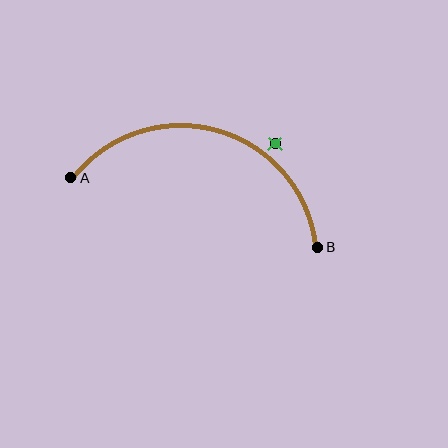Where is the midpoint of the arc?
The arc midpoint is the point on the curve farthest from the straight line joining A and B. It sits above that line.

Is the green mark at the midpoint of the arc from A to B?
No — the green mark does not lie on the arc at all. It sits slightly outside the curve.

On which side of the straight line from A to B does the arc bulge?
The arc bulges above the straight line connecting A and B.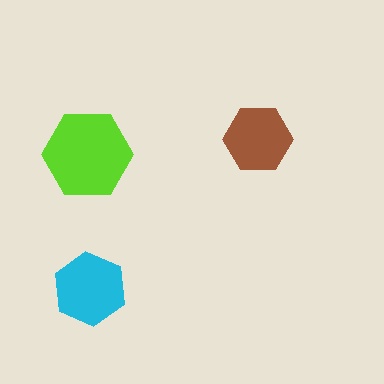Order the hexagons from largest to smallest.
the lime one, the cyan one, the brown one.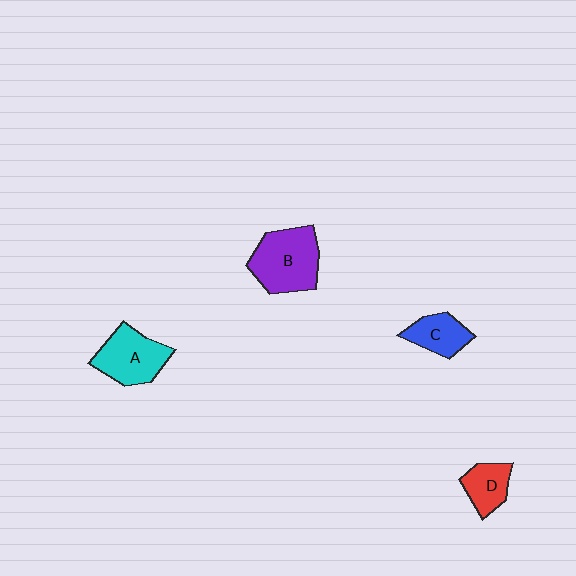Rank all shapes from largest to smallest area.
From largest to smallest: B (purple), A (cyan), C (blue), D (red).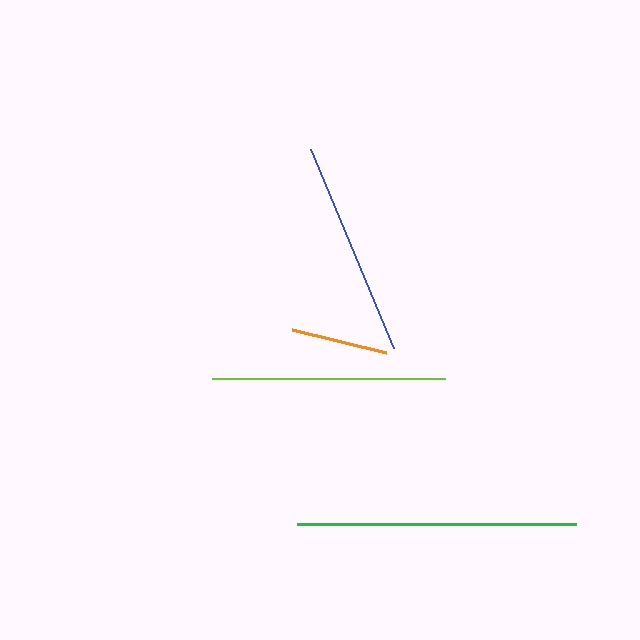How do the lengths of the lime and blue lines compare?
The lime and blue lines are approximately the same length.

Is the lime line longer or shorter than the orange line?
The lime line is longer than the orange line.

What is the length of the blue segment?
The blue segment is approximately 215 pixels long.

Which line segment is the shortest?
The orange line is the shortest at approximately 96 pixels.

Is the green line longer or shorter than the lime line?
The green line is longer than the lime line.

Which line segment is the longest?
The green line is the longest at approximately 279 pixels.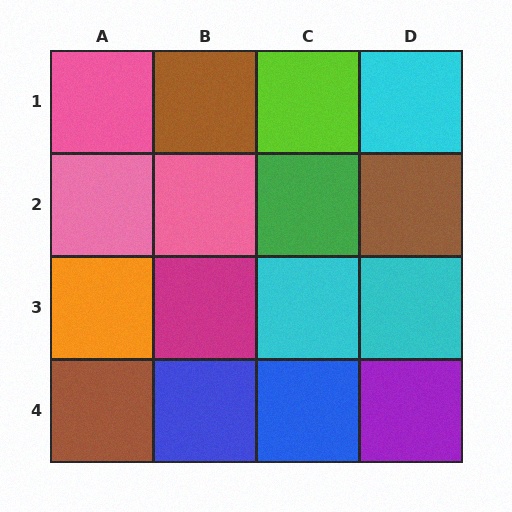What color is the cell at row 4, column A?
Brown.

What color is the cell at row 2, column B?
Pink.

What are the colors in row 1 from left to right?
Pink, brown, lime, cyan.